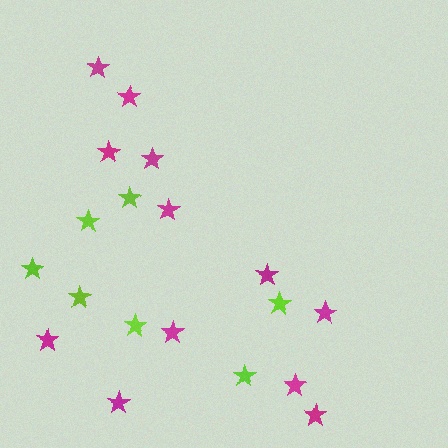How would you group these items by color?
There are 2 groups: one group of lime stars (7) and one group of magenta stars (12).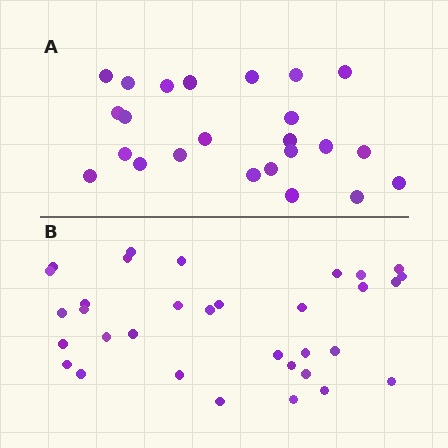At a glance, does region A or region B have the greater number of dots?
Region B (the bottom region) has more dots.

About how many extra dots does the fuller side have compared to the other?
Region B has roughly 8 or so more dots than region A.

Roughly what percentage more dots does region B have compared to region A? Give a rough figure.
About 40% more.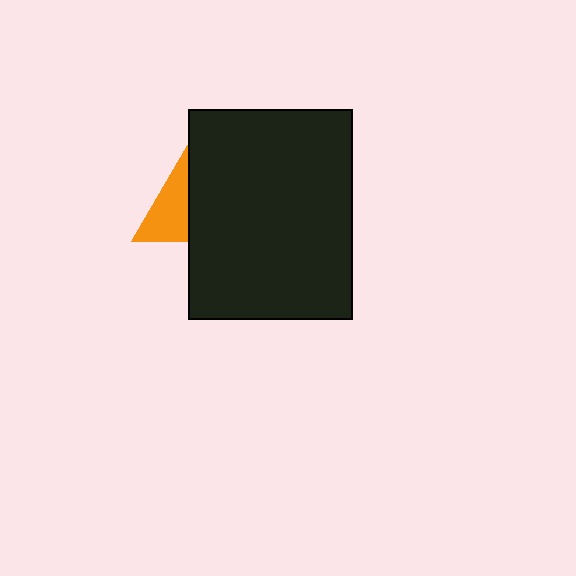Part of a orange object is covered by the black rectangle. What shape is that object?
It is a triangle.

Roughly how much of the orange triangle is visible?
A small part of it is visible (roughly 35%).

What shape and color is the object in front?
The object in front is a black rectangle.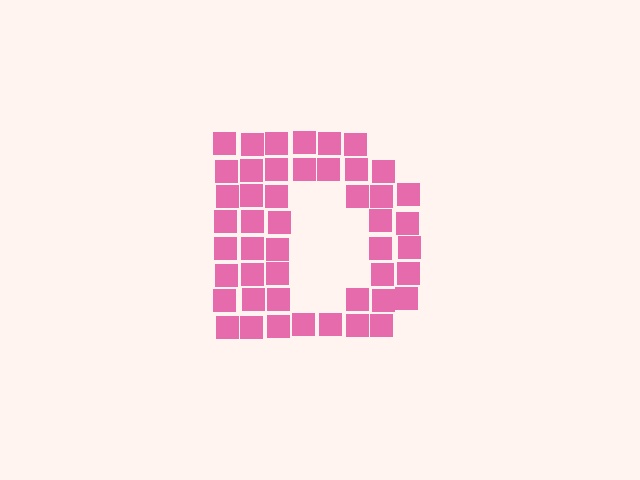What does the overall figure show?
The overall figure shows the letter D.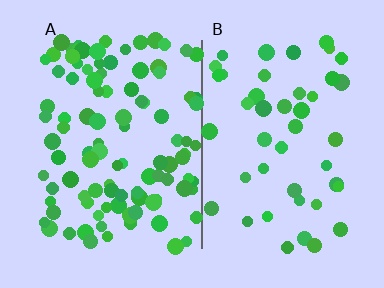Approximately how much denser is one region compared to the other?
Approximately 2.2× — region A over region B.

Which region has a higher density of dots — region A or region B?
A (the left).